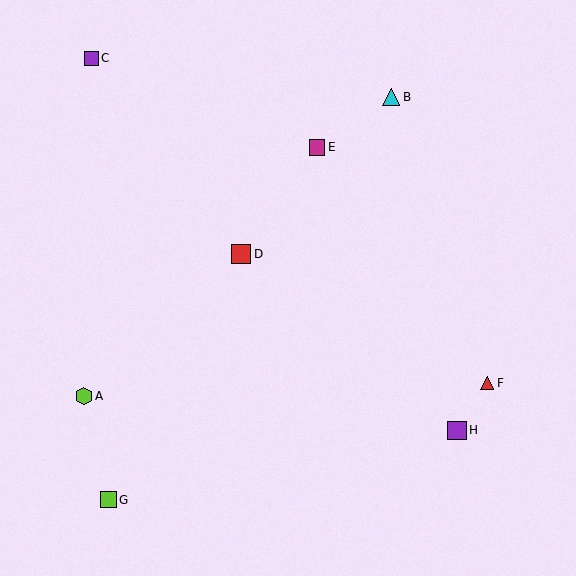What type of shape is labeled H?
Shape H is a purple square.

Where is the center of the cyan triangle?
The center of the cyan triangle is at (391, 97).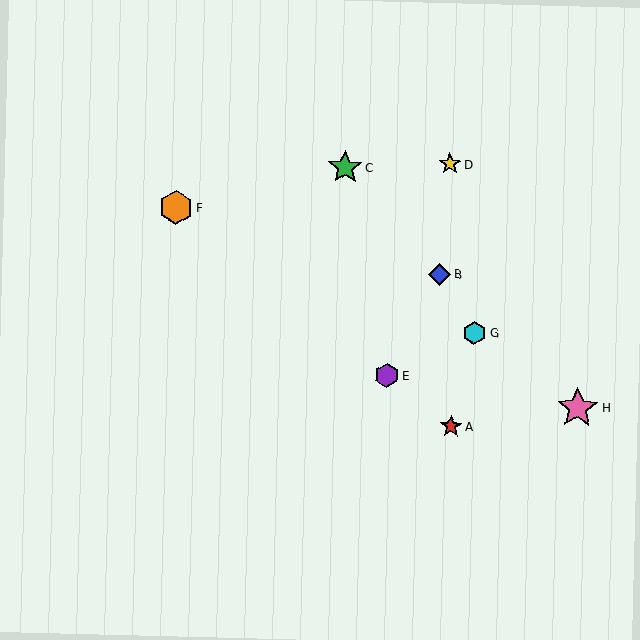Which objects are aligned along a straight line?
Objects A, E, F are aligned along a straight line.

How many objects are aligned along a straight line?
3 objects (A, E, F) are aligned along a straight line.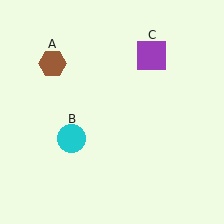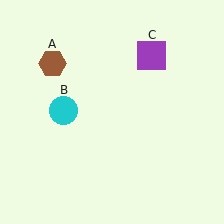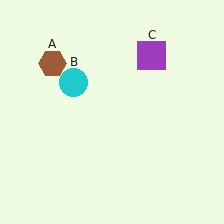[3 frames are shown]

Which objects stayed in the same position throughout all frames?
Brown hexagon (object A) and purple square (object C) remained stationary.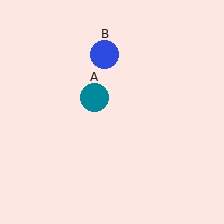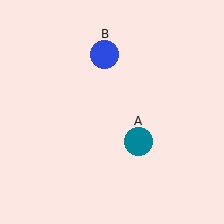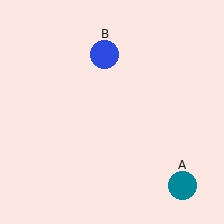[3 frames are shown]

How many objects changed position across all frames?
1 object changed position: teal circle (object A).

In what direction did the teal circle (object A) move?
The teal circle (object A) moved down and to the right.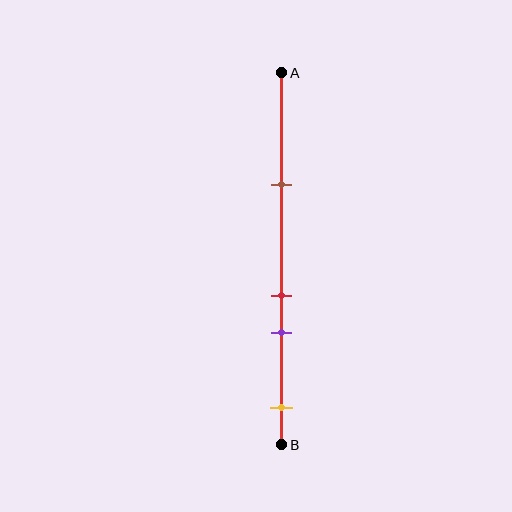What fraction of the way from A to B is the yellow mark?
The yellow mark is approximately 90% (0.9) of the way from A to B.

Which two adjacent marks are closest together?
The red and purple marks are the closest adjacent pair.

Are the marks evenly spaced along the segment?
No, the marks are not evenly spaced.